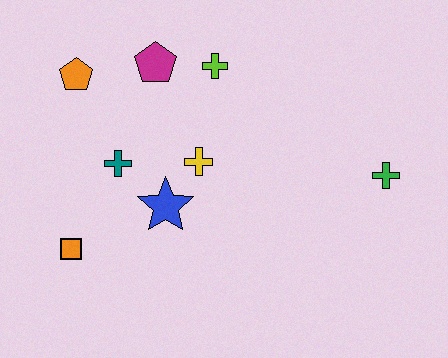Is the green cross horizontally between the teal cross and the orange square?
No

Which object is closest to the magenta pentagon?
The lime cross is closest to the magenta pentagon.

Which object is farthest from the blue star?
The green cross is farthest from the blue star.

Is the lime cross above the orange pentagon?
Yes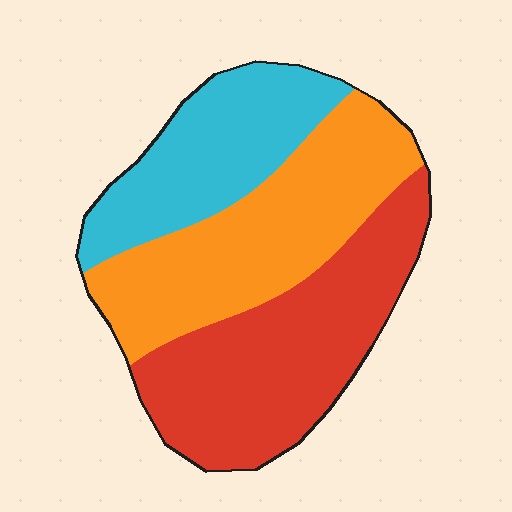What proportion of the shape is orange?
Orange covers roughly 35% of the shape.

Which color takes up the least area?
Cyan, at roughly 25%.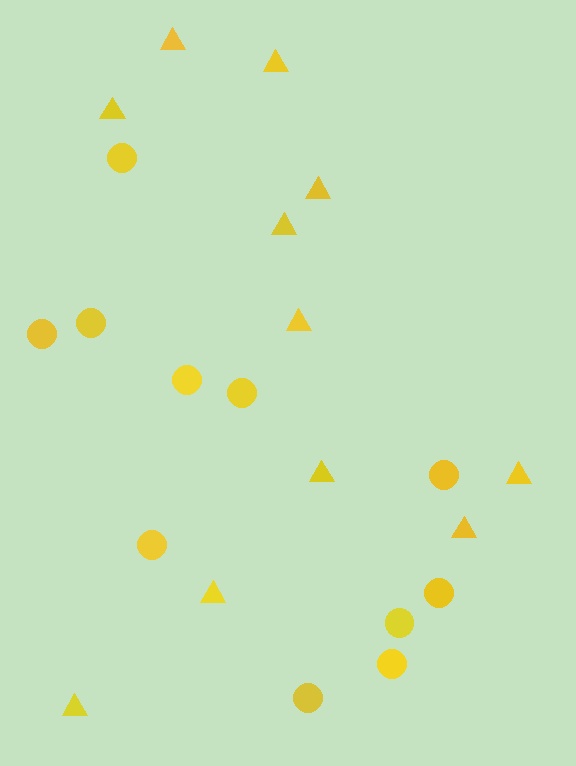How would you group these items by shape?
There are 2 groups: one group of circles (11) and one group of triangles (11).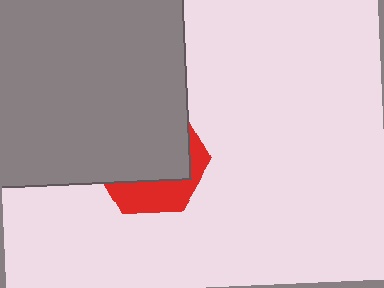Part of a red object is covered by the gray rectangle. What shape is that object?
It is a hexagon.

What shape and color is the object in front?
The object in front is a gray rectangle.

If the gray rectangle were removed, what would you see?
You would see the complete red hexagon.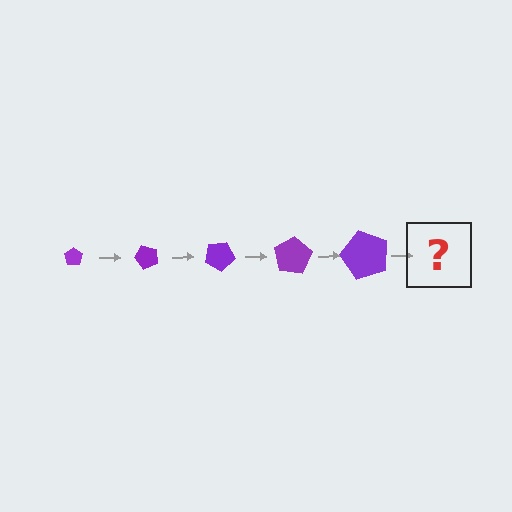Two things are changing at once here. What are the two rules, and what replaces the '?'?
The two rules are that the pentagon grows larger each step and it rotates 50 degrees each step. The '?' should be a pentagon, larger than the previous one and rotated 250 degrees from the start.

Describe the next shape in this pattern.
It should be a pentagon, larger than the previous one and rotated 250 degrees from the start.